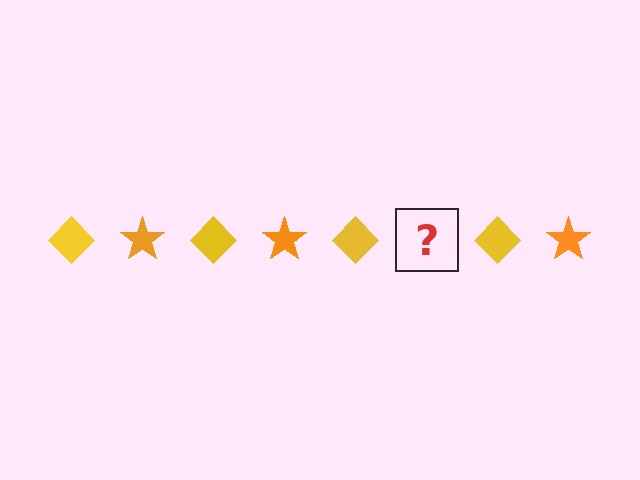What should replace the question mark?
The question mark should be replaced with an orange star.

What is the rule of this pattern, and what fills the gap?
The rule is that the pattern alternates between yellow diamond and orange star. The gap should be filled with an orange star.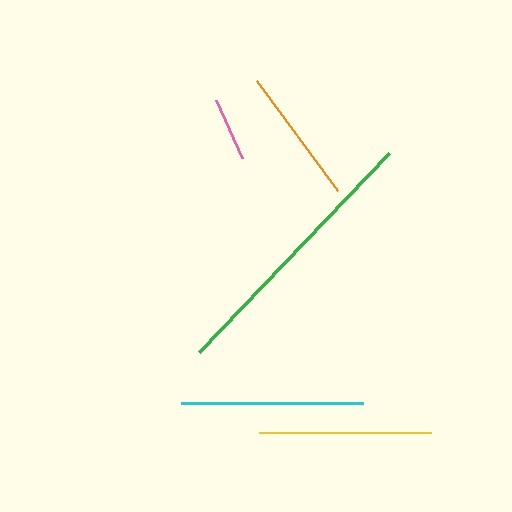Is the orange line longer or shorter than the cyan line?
The cyan line is longer than the orange line.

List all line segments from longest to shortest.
From longest to shortest: green, cyan, yellow, orange, pink.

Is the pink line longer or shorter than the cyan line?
The cyan line is longer than the pink line.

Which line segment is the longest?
The green line is the longest at approximately 276 pixels.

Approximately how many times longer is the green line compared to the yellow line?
The green line is approximately 1.6 times the length of the yellow line.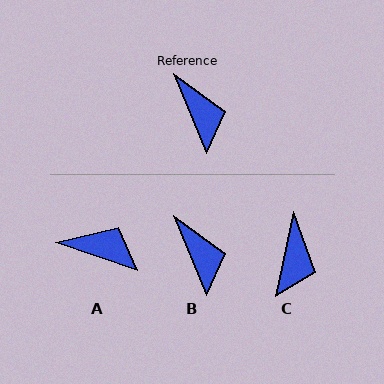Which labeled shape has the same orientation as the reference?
B.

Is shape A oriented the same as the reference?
No, it is off by about 49 degrees.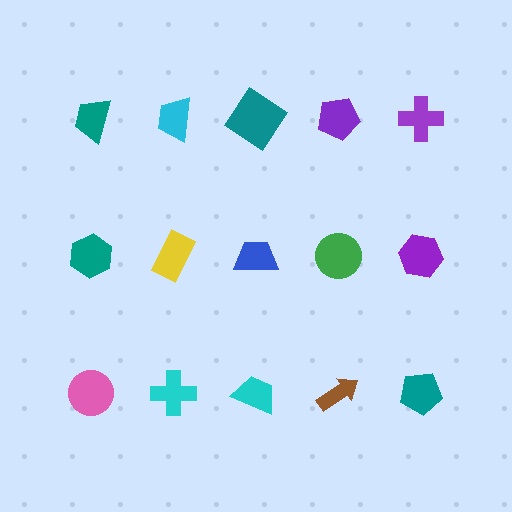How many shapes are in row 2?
5 shapes.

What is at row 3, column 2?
A cyan cross.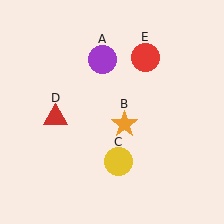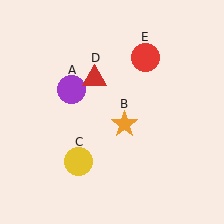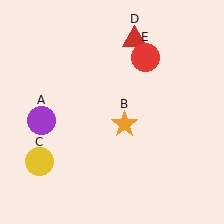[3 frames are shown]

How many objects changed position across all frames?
3 objects changed position: purple circle (object A), yellow circle (object C), red triangle (object D).